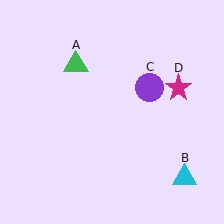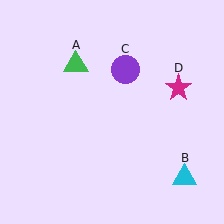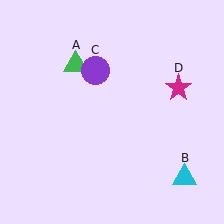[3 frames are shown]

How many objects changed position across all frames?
1 object changed position: purple circle (object C).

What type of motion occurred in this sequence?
The purple circle (object C) rotated counterclockwise around the center of the scene.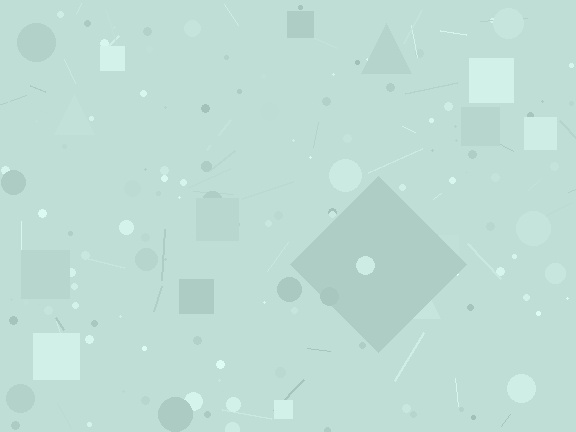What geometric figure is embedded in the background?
A diamond is embedded in the background.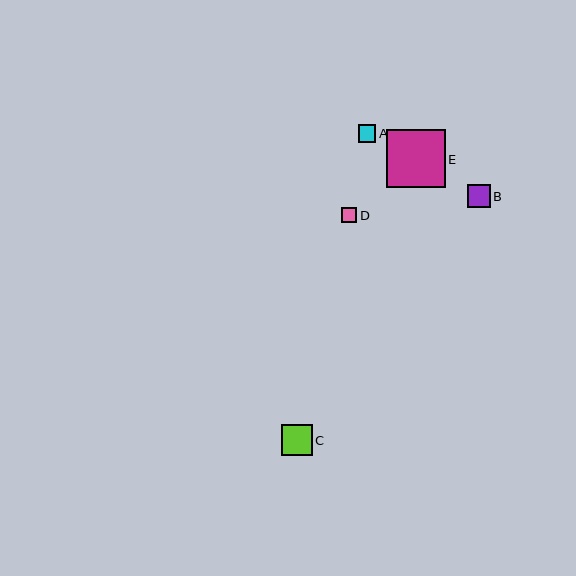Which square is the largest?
Square E is the largest with a size of approximately 58 pixels.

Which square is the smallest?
Square D is the smallest with a size of approximately 15 pixels.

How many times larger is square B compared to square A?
Square B is approximately 1.3 times the size of square A.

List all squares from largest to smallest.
From largest to smallest: E, C, B, A, D.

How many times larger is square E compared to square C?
Square E is approximately 1.9 times the size of square C.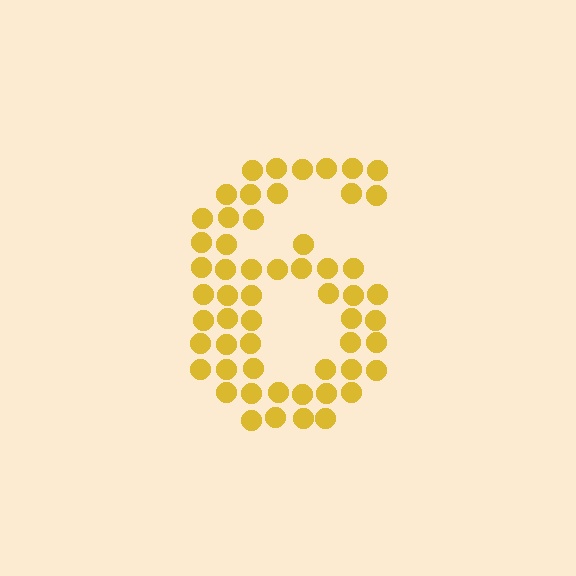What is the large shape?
The large shape is the digit 6.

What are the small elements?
The small elements are circles.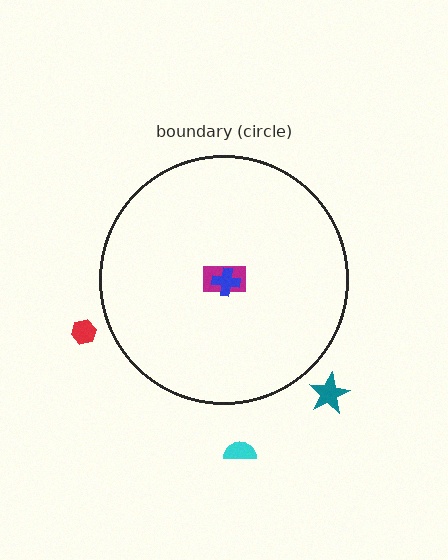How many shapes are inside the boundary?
2 inside, 3 outside.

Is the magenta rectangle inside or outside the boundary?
Inside.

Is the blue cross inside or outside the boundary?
Inside.